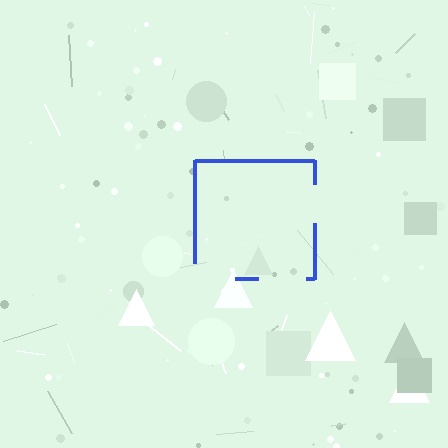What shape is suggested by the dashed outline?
The dashed outline suggests a square.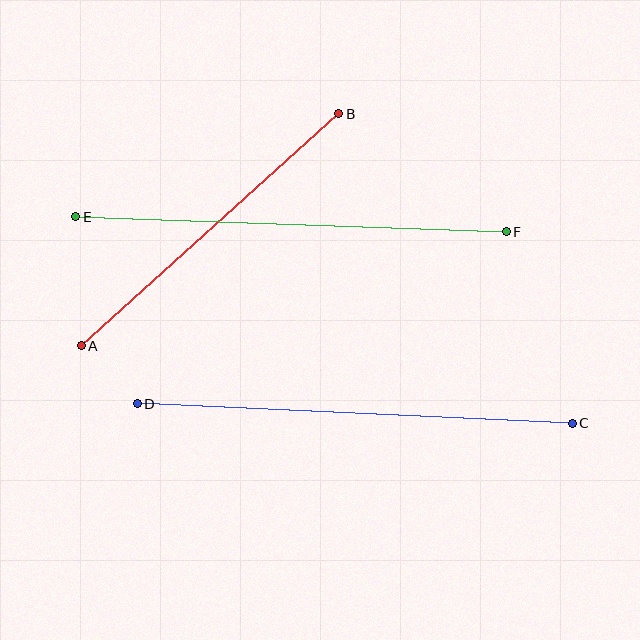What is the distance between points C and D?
The distance is approximately 436 pixels.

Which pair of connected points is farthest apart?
Points C and D are farthest apart.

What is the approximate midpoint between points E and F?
The midpoint is at approximately (291, 224) pixels.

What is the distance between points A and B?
The distance is approximately 347 pixels.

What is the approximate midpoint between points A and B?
The midpoint is at approximately (210, 230) pixels.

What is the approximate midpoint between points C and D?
The midpoint is at approximately (355, 414) pixels.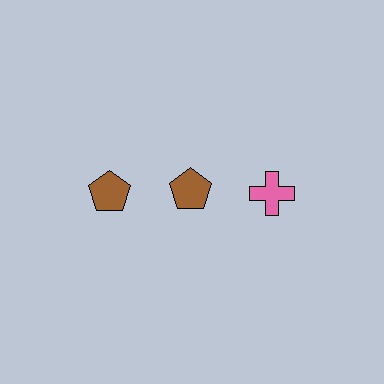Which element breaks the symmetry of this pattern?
The pink cross in the top row, center column breaks the symmetry. All other shapes are brown pentagons.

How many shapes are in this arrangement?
There are 3 shapes arranged in a grid pattern.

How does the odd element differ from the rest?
It differs in both color (pink instead of brown) and shape (cross instead of pentagon).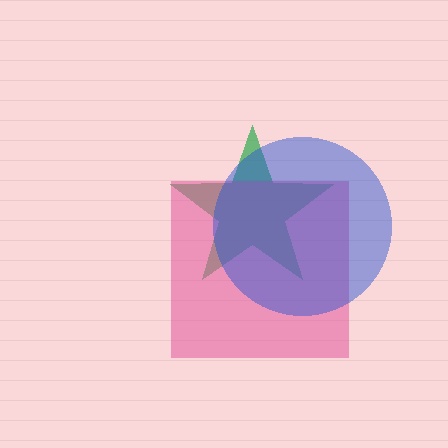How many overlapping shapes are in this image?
There are 3 overlapping shapes in the image.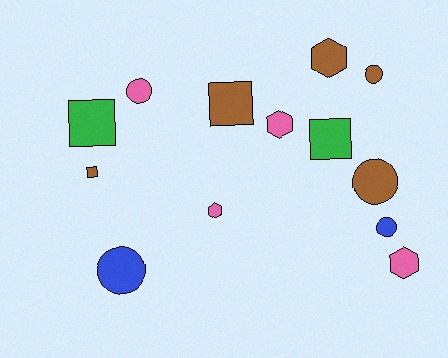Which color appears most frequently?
Brown, with 5 objects.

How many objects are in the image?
There are 13 objects.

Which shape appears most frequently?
Circle, with 5 objects.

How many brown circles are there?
There are 2 brown circles.